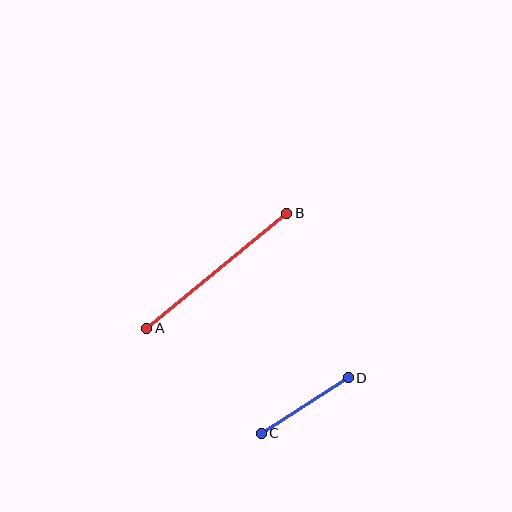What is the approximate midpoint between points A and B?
The midpoint is at approximately (217, 271) pixels.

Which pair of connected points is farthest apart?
Points A and B are farthest apart.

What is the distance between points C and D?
The distance is approximately 103 pixels.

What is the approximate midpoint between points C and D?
The midpoint is at approximately (305, 405) pixels.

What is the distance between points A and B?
The distance is approximately 181 pixels.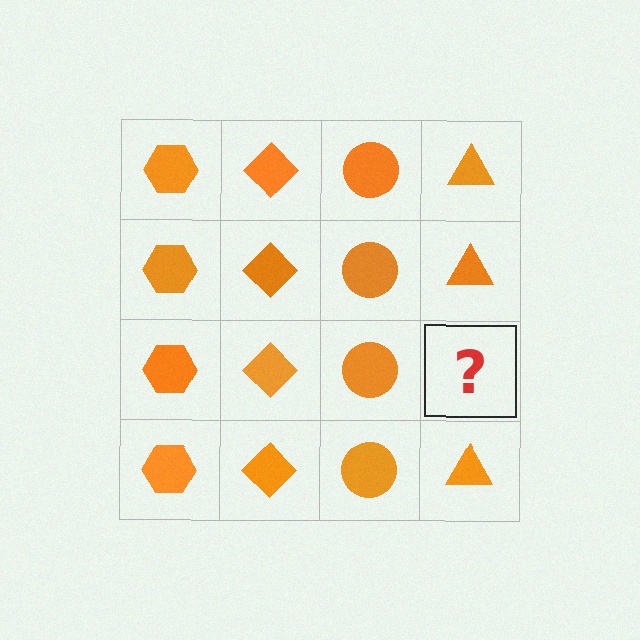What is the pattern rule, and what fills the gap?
The rule is that each column has a consistent shape. The gap should be filled with an orange triangle.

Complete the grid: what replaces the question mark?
The question mark should be replaced with an orange triangle.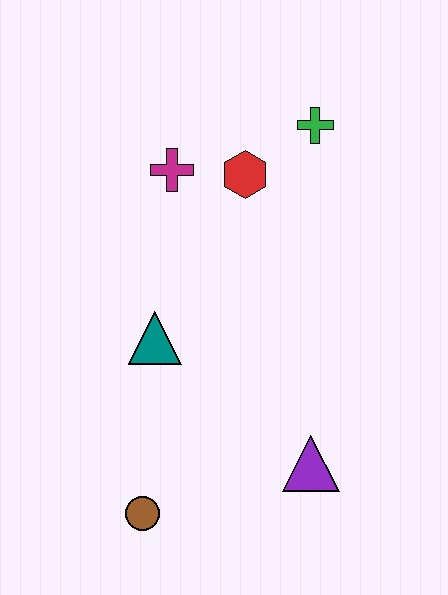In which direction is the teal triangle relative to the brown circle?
The teal triangle is above the brown circle.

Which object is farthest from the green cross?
The brown circle is farthest from the green cross.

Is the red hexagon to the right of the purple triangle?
No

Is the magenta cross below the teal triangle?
No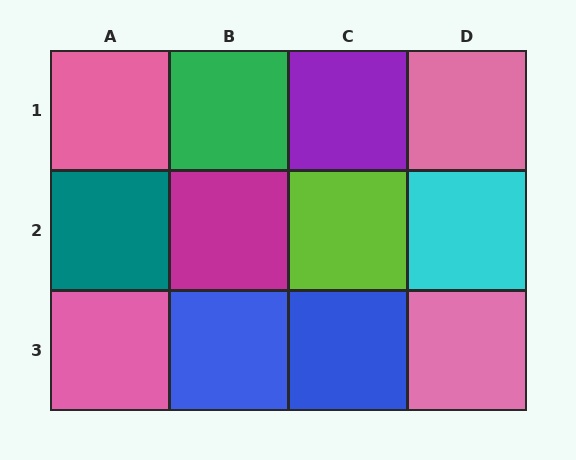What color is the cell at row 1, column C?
Purple.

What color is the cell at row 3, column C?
Blue.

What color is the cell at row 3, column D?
Pink.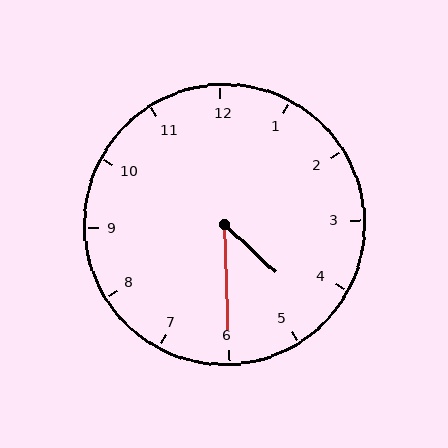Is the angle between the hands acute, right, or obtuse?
It is acute.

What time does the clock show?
4:30.